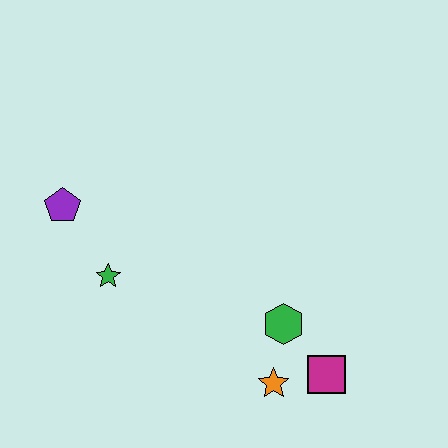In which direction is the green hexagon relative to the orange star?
The green hexagon is above the orange star.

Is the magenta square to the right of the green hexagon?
Yes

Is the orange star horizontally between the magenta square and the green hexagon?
No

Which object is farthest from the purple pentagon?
The magenta square is farthest from the purple pentagon.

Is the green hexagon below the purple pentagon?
Yes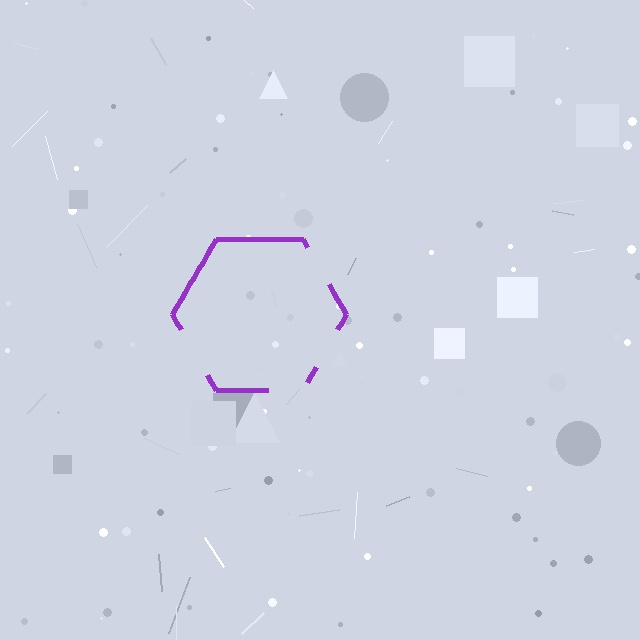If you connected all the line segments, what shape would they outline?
They would outline a hexagon.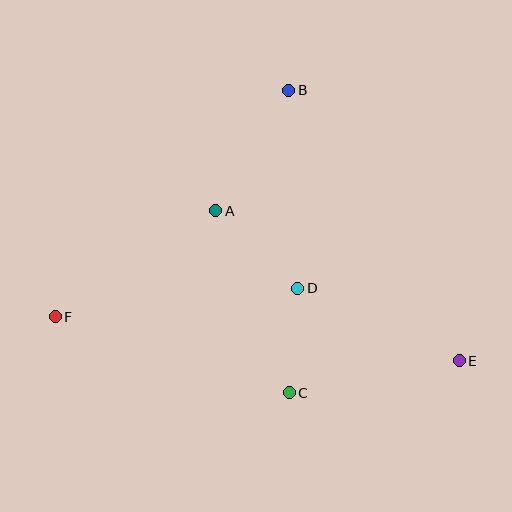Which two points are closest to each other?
Points C and D are closest to each other.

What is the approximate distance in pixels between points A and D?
The distance between A and D is approximately 113 pixels.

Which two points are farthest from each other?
Points E and F are farthest from each other.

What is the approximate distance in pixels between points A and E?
The distance between A and E is approximately 286 pixels.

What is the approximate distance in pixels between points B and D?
The distance between B and D is approximately 198 pixels.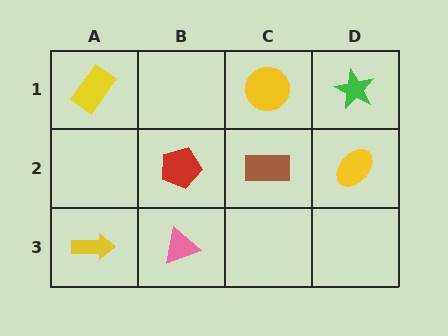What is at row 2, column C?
A brown rectangle.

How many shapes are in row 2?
3 shapes.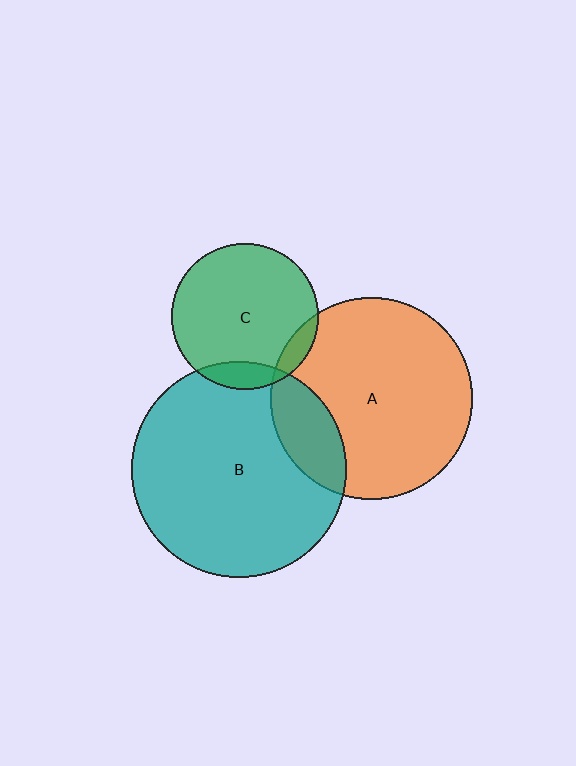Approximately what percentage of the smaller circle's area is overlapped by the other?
Approximately 10%.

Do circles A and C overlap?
Yes.